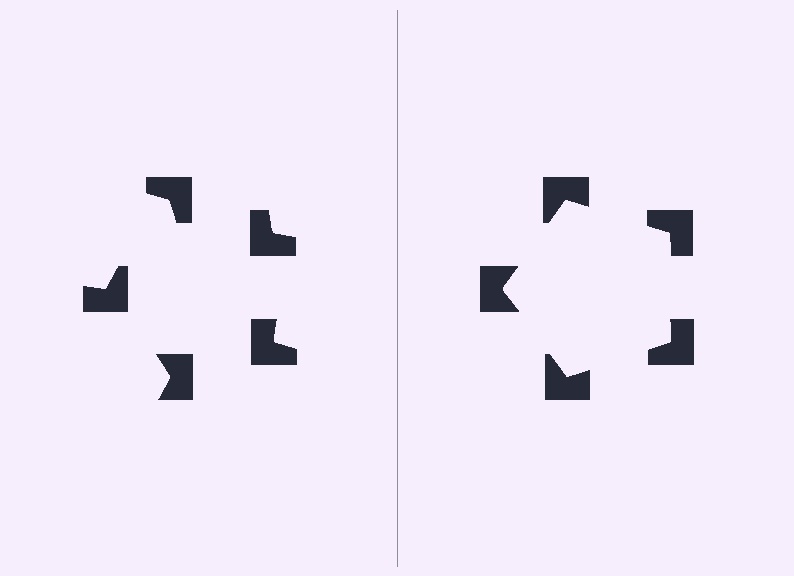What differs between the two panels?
The notched squares are positioned identically on both sides; only the wedge orientations differ. On the right they align to a pentagon; on the left they are misaligned.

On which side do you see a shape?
An illusory pentagon appears on the right side. On the left side the wedge cuts are rotated, so no coherent shape forms.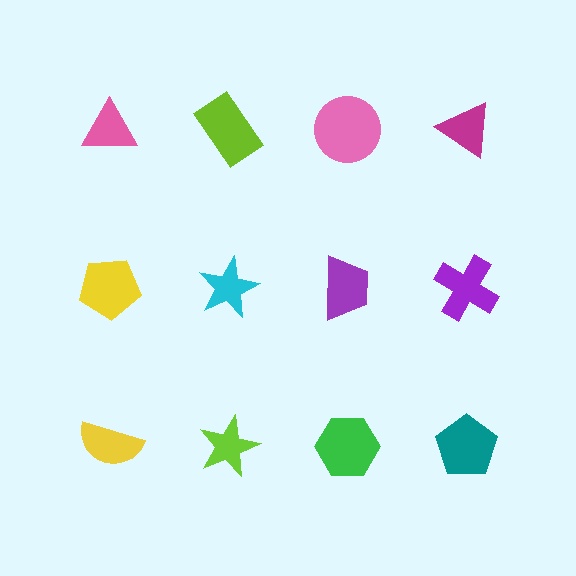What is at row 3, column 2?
A lime star.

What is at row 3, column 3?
A green hexagon.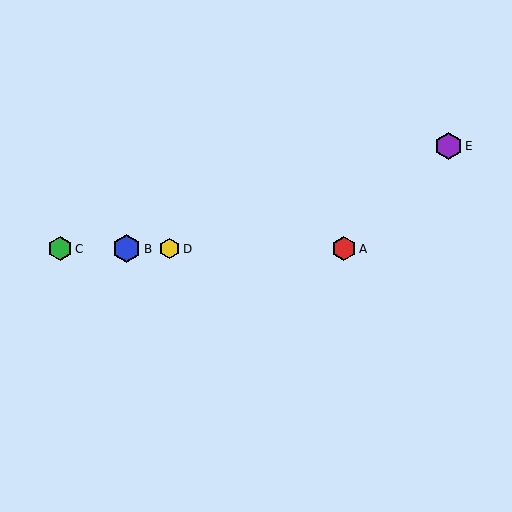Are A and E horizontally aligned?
No, A is at y≈249 and E is at y≈146.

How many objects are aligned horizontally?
4 objects (A, B, C, D) are aligned horizontally.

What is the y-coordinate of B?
Object B is at y≈249.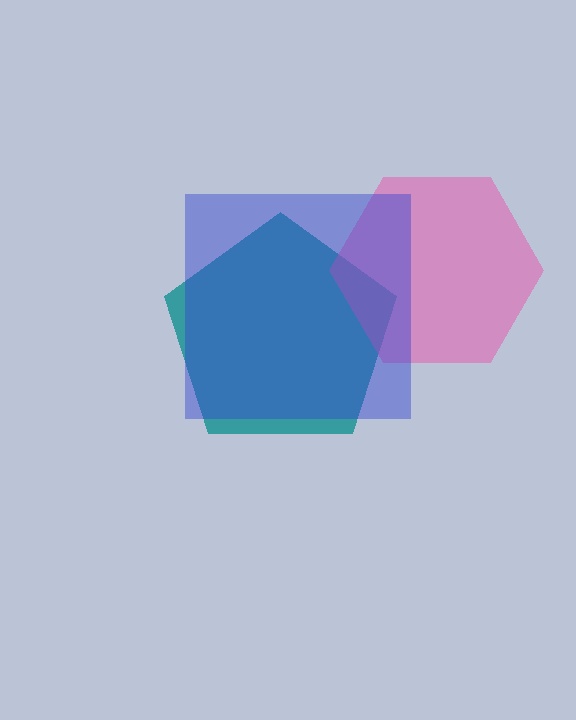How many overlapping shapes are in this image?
There are 3 overlapping shapes in the image.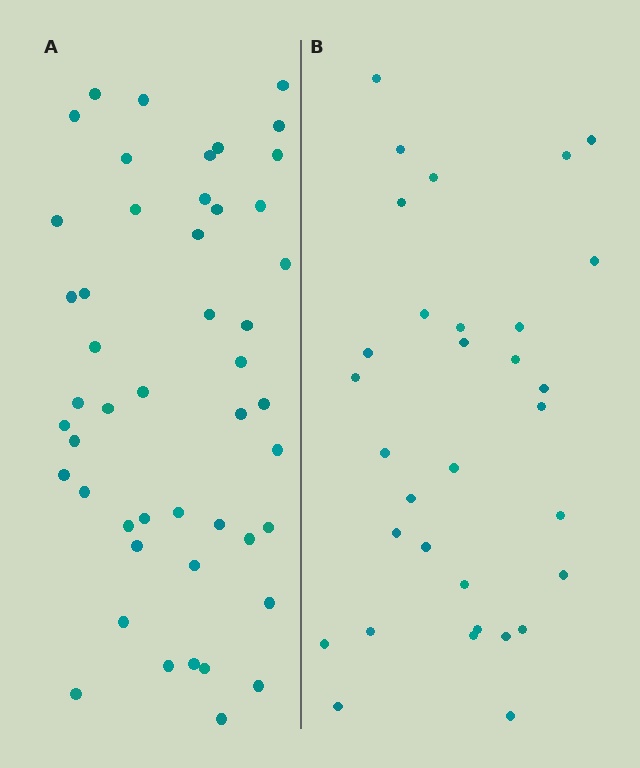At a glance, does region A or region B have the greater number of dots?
Region A (the left region) has more dots.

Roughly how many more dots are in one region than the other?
Region A has approximately 15 more dots than region B.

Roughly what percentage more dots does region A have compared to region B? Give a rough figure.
About 50% more.